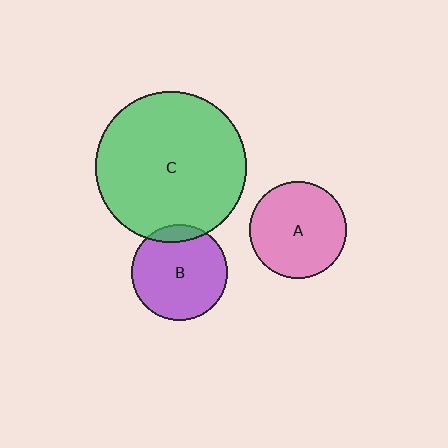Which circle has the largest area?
Circle C (green).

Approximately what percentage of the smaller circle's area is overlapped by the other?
Approximately 10%.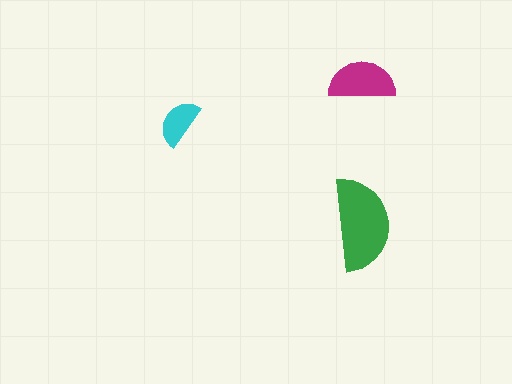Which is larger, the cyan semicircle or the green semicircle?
The green one.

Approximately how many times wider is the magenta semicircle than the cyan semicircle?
About 1.5 times wider.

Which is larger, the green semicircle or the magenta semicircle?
The green one.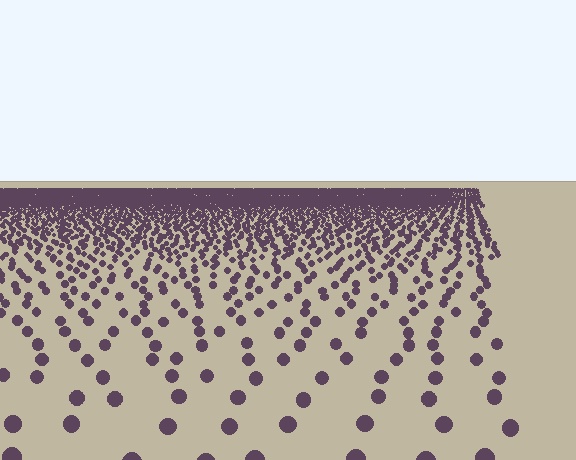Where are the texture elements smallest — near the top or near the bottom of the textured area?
Near the top.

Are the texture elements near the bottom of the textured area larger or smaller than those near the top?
Larger. Near the bottom, elements are closer to the viewer and appear at a bigger on-screen size.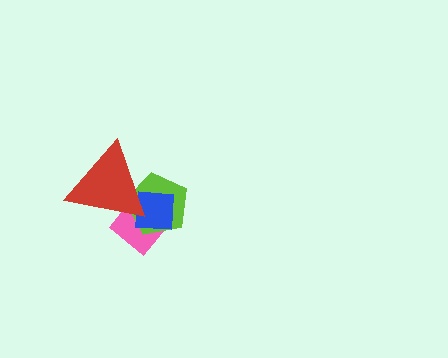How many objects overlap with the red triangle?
3 objects overlap with the red triangle.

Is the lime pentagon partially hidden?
Yes, it is partially covered by another shape.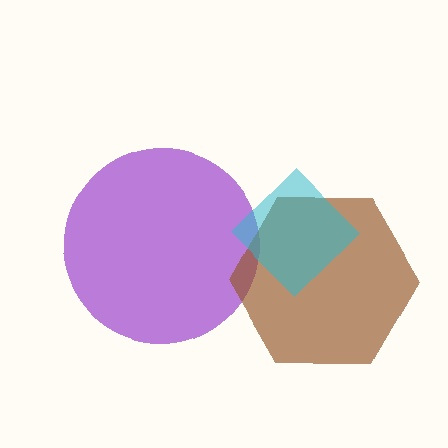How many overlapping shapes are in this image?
There are 3 overlapping shapes in the image.